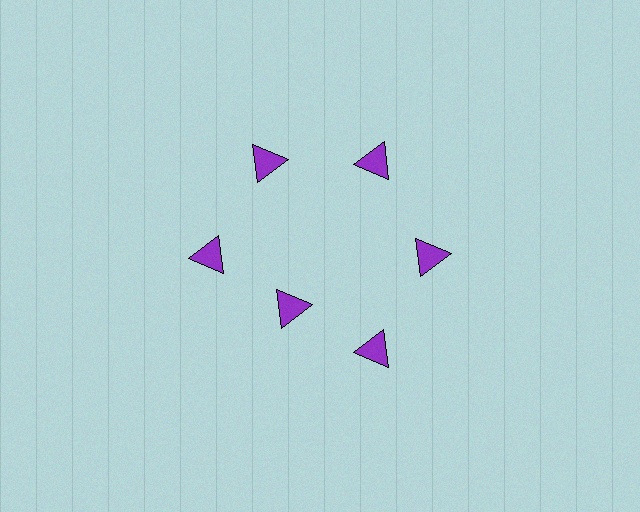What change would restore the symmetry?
The symmetry would be restored by moving it outward, back onto the ring so that all 6 triangles sit at equal angles and equal distance from the center.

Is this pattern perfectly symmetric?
No. The 6 purple triangles are arranged in a ring, but one element near the 7 o'clock position is pulled inward toward the center, breaking the 6-fold rotational symmetry.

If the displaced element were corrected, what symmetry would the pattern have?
It would have 6-fold rotational symmetry — the pattern would map onto itself every 60 degrees.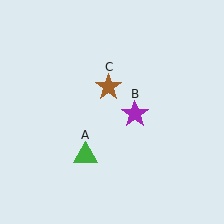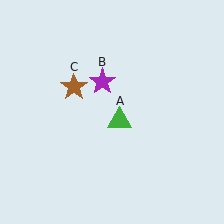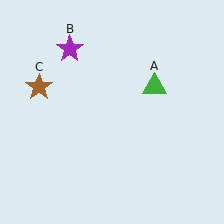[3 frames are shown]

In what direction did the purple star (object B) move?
The purple star (object B) moved up and to the left.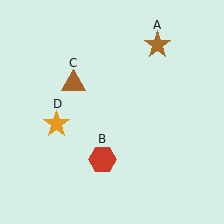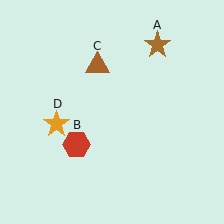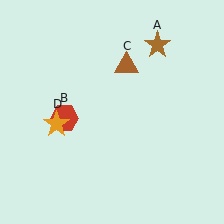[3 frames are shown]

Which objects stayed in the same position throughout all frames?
Brown star (object A) and orange star (object D) remained stationary.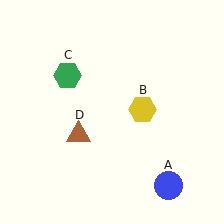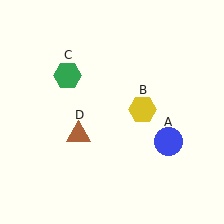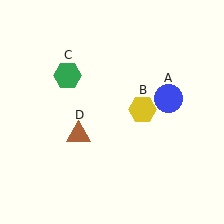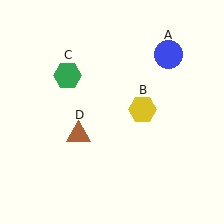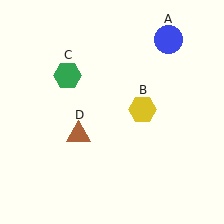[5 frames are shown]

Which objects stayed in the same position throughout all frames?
Yellow hexagon (object B) and green hexagon (object C) and brown triangle (object D) remained stationary.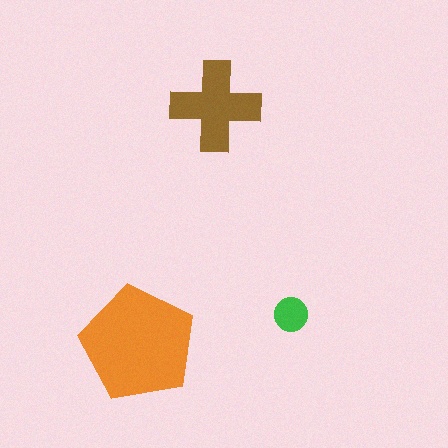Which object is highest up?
The brown cross is topmost.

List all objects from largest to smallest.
The orange pentagon, the brown cross, the green circle.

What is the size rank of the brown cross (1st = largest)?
2nd.